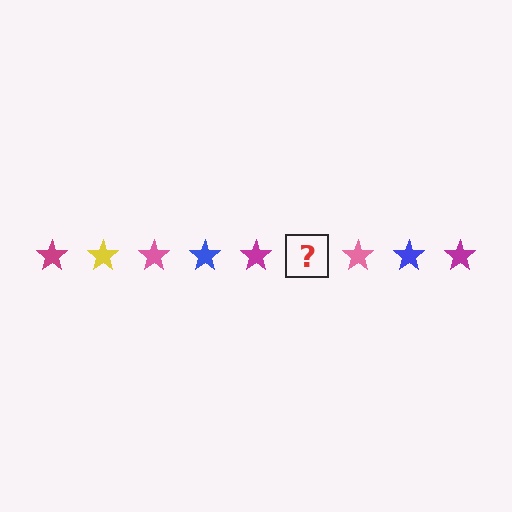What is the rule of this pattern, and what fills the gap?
The rule is that the pattern cycles through magenta, yellow, pink, blue stars. The gap should be filled with a yellow star.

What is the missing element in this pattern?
The missing element is a yellow star.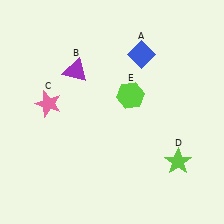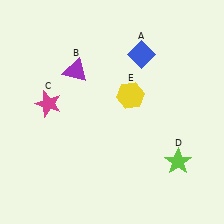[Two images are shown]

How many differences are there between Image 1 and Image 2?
There are 2 differences between the two images.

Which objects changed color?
C changed from pink to magenta. E changed from lime to yellow.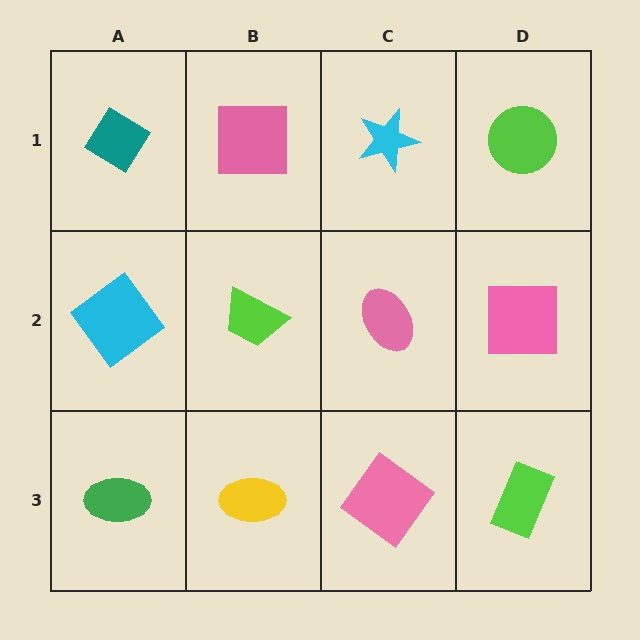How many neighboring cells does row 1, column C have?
3.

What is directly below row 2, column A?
A green ellipse.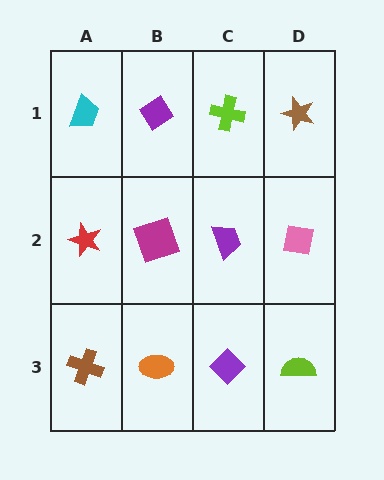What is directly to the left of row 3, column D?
A purple diamond.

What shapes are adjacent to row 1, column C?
A purple trapezoid (row 2, column C), a purple diamond (row 1, column B), a brown star (row 1, column D).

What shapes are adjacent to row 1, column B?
A magenta square (row 2, column B), a cyan trapezoid (row 1, column A), a lime cross (row 1, column C).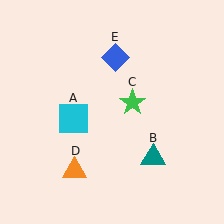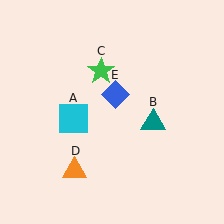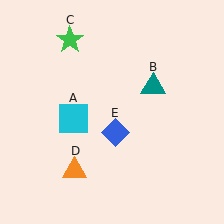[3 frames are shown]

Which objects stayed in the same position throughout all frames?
Cyan square (object A) and orange triangle (object D) remained stationary.